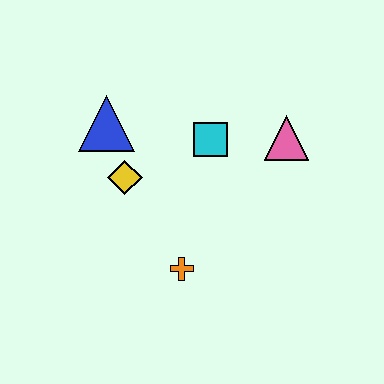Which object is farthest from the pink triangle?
The blue triangle is farthest from the pink triangle.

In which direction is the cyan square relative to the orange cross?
The cyan square is above the orange cross.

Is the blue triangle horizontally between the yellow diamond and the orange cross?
No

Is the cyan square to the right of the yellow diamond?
Yes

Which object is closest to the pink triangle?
The cyan square is closest to the pink triangle.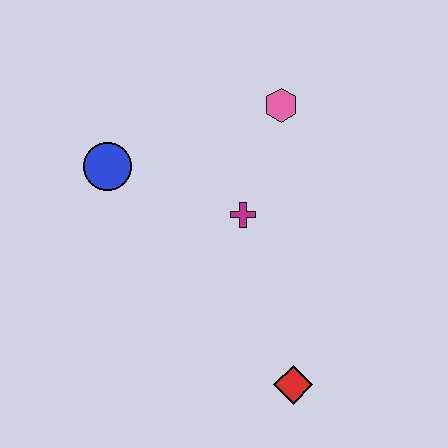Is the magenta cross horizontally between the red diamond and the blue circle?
Yes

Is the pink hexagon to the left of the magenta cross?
No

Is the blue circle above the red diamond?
Yes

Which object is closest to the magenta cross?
The pink hexagon is closest to the magenta cross.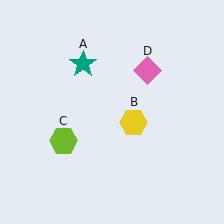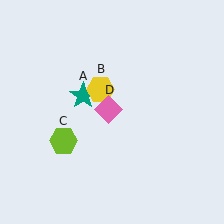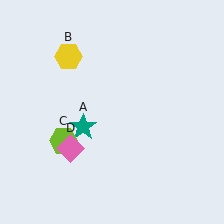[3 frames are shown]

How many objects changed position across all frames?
3 objects changed position: teal star (object A), yellow hexagon (object B), pink diamond (object D).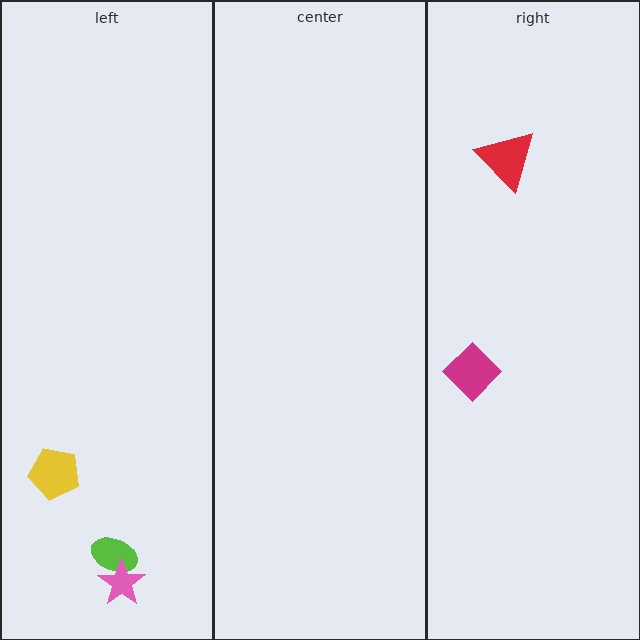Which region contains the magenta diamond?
The right region.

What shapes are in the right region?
The red triangle, the magenta diamond.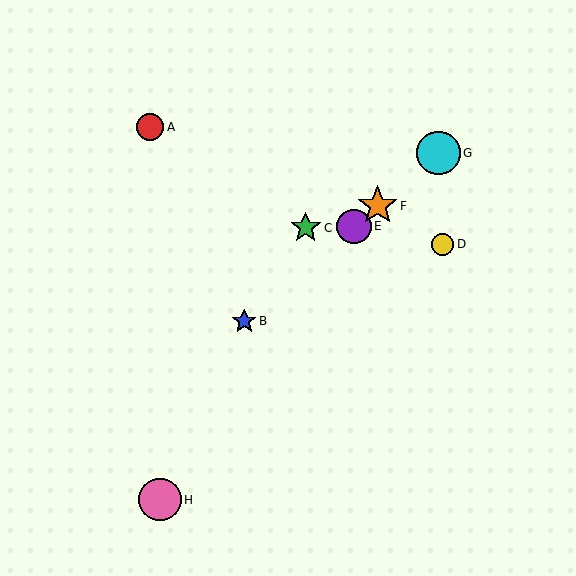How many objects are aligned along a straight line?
4 objects (B, E, F, G) are aligned along a straight line.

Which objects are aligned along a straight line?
Objects B, E, F, G are aligned along a straight line.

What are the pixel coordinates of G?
Object G is at (438, 153).